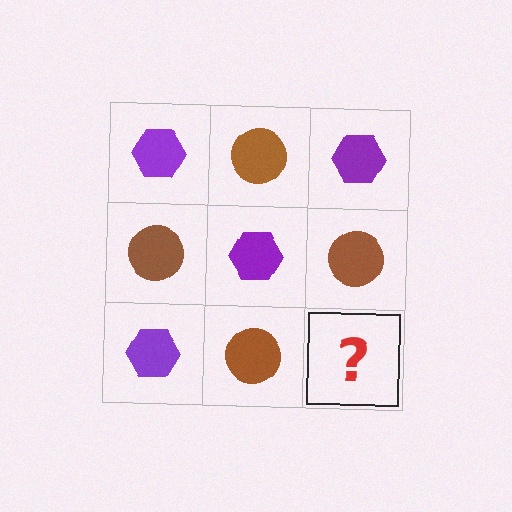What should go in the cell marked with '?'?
The missing cell should contain a purple hexagon.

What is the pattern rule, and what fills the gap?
The rule is that it alternates purple hexagon and brown circle in a checkerboard pattern. The gap should be filled with a purple hexagon.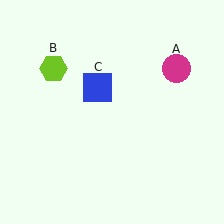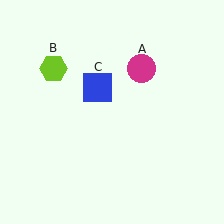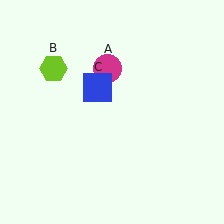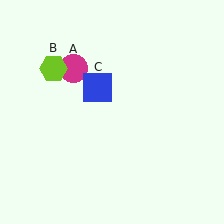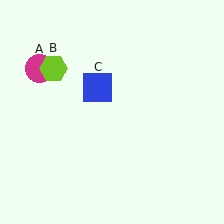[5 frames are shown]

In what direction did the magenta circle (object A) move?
The magenta circle (object A) moved left.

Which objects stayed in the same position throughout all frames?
Lime hexagon (object B) and blue square (object C) remained stationary.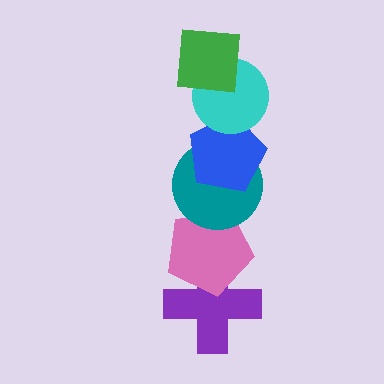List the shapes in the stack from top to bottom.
From top to bottom: the green square, the cyan circle, the blue pentagon, the teal circle, the pink pentagon, the purple cross.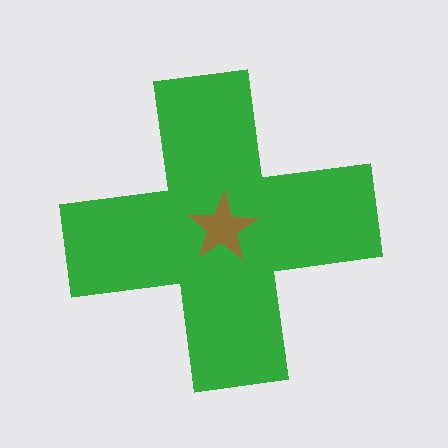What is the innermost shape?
The brown star.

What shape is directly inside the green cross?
The brown star.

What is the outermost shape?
The green cross.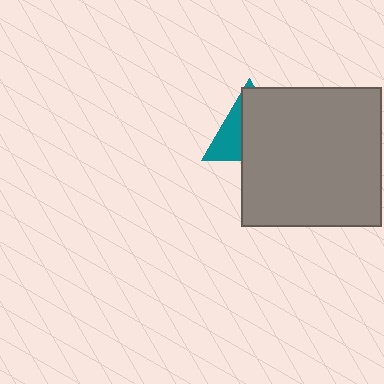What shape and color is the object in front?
The object in front is a gray square.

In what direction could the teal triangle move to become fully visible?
The teal triangle could move left. That would shift it out from behind the gray square entirely.